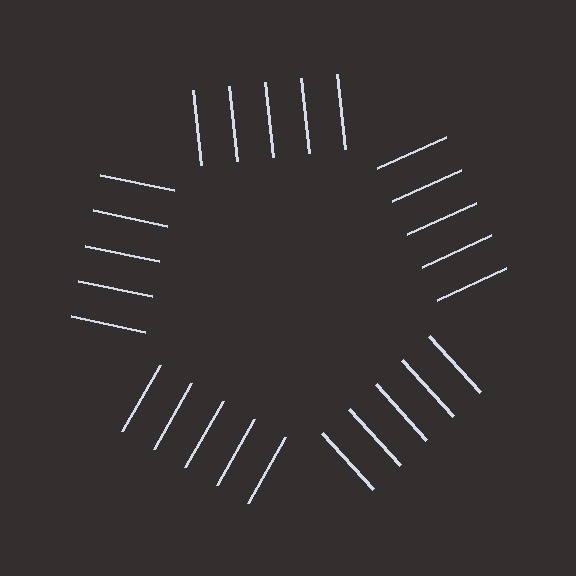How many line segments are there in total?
25 — 5 along each of the 5 edges.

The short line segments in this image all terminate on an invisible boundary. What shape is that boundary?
An illusory pentagon — the line segments terminate on its edges but no continuous stroke is drawn.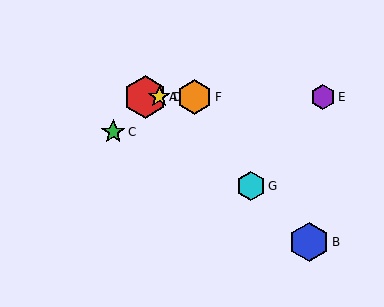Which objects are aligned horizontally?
Objects A, D, E, F are aligned horizontally.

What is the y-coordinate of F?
Object F is at y≈97.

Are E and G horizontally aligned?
No, E is at y≈97 and G is at y≈186.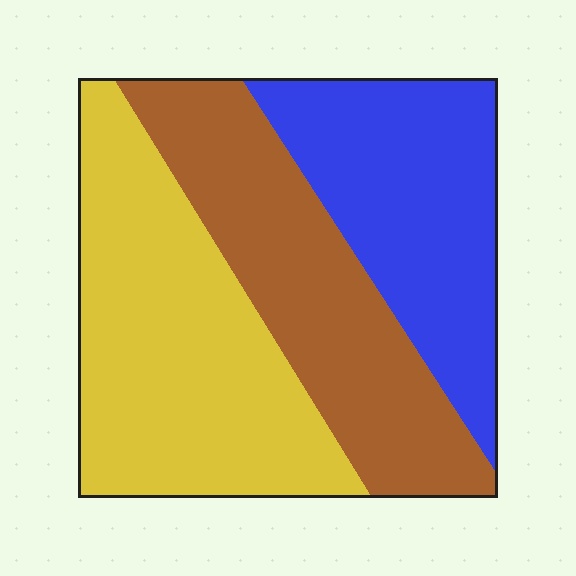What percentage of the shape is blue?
Blue takes up between a sixth and a third of the shape.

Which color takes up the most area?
Yellow, at roughly 40%.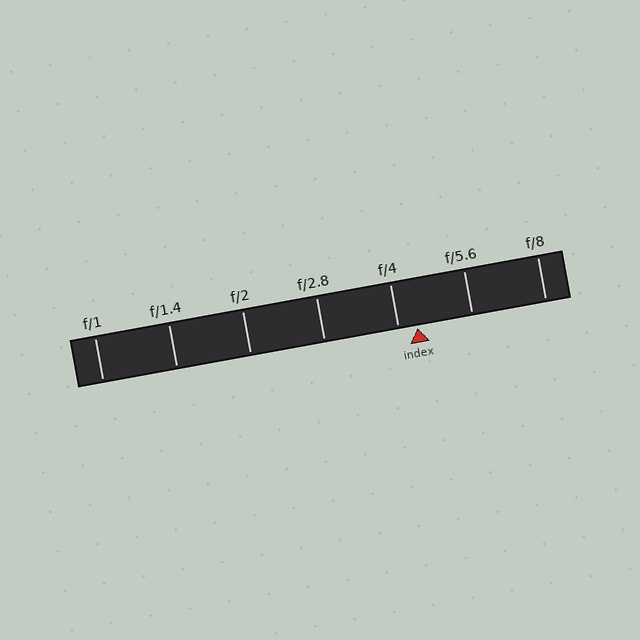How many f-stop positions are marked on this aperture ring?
There are 7 f-stop positions marked.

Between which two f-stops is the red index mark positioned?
The index mark is between f/4 and f/5.6.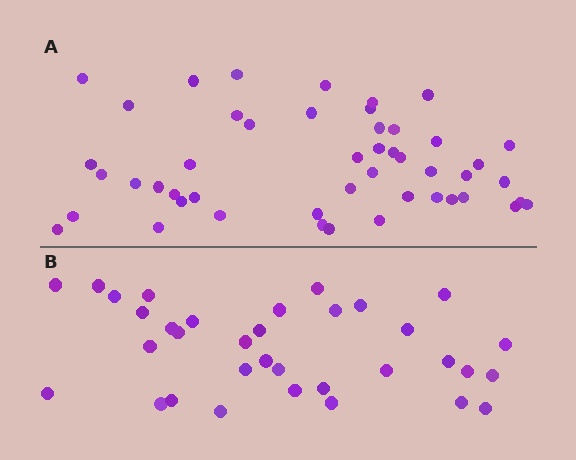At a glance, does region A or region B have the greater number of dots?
Region A (the top region) has more dots.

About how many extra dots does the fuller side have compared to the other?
Region A has approximately 15 more dots than region B.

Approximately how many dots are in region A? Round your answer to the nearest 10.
About 50 dots. (The exact count is 48, which rounds to 50.)